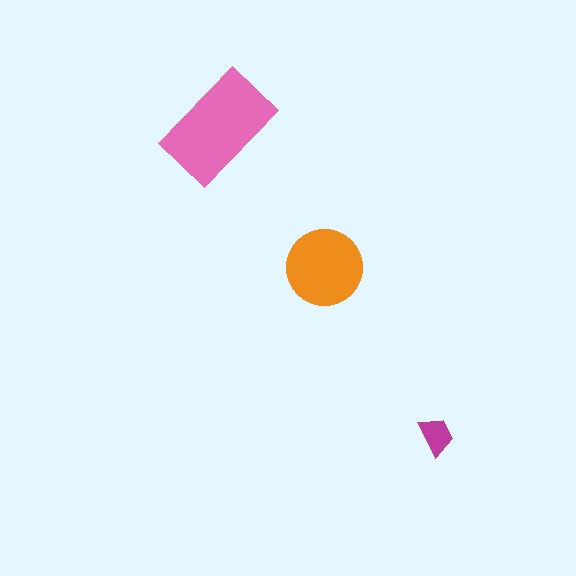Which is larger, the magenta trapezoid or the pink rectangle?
The pink rectangle.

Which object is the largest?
The pink rectangle.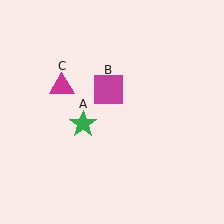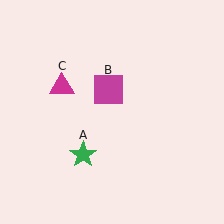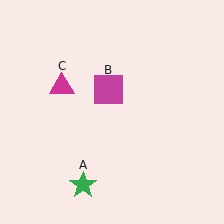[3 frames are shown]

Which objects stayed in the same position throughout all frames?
Magenta square (object B) and magenta triangle (object C) remained stationary.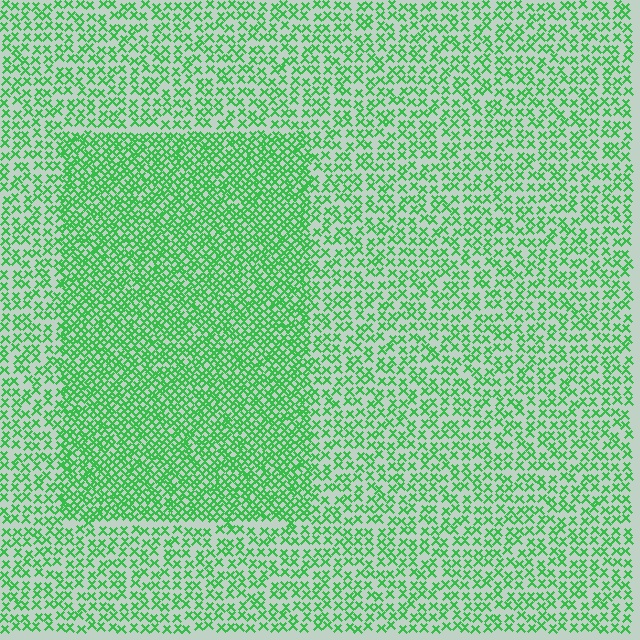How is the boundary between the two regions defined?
The boundary is defined by a change in element density (approximately 1.9x ratio). All elements are the same color, size, and shape.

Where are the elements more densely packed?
The elements are more densely packed inside the rectangle boundary.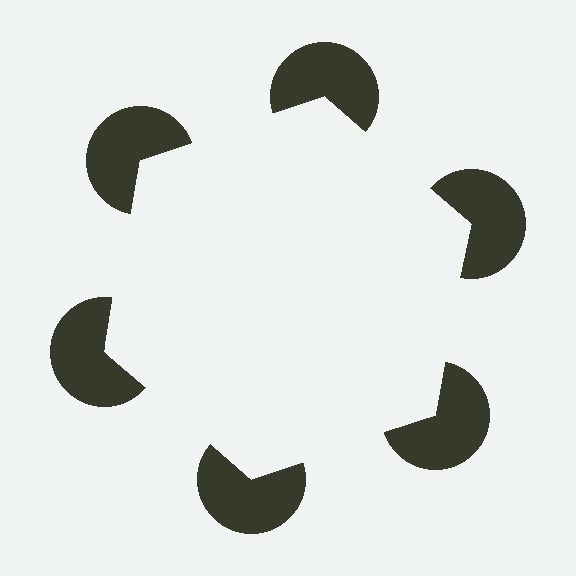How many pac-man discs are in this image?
There are 6 — one at each vertex of the illusory hexagon.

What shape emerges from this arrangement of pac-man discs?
An illusory hexagon — its edges are inferred from the aligned wedge cuts in the pac-man discs, not physically drawn.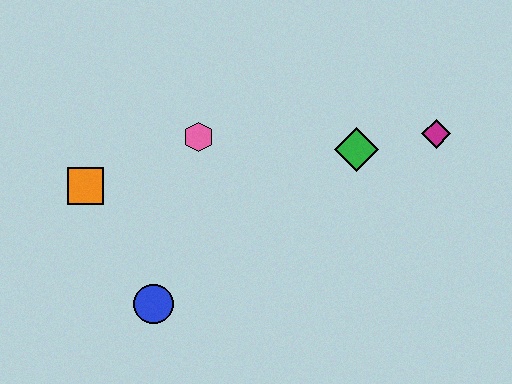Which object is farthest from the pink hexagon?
The magenta diamond is farthest from the pink hexagon.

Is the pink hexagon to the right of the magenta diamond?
No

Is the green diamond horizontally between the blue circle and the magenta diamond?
Yes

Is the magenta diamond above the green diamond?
Yes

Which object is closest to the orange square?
The pink hexagon is closest to the orange square.